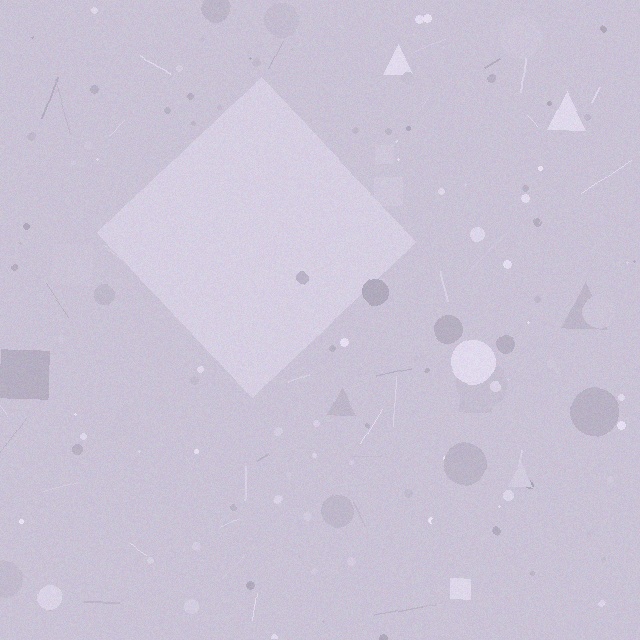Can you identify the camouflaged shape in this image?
The camouflaged shape is a diamond.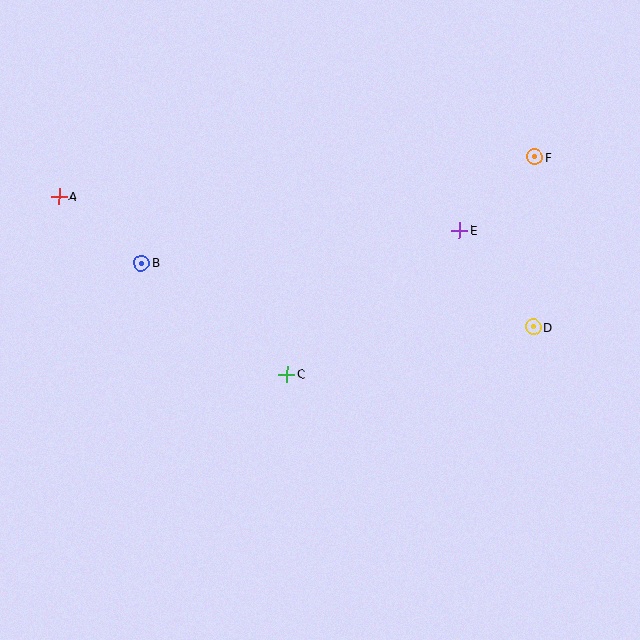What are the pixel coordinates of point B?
Point B is at (141, 263).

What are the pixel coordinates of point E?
Point E is at (460, 230).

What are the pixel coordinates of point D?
Point D is at (533, 327).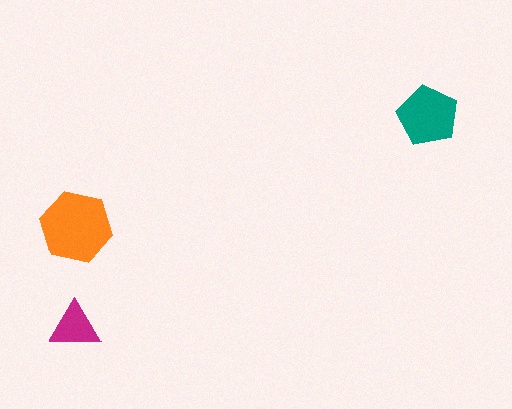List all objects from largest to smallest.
The orange hexagon, the teal pentagon, the magenta triangle.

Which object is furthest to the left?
The magenta triangle is leftmost.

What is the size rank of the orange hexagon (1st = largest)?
1st.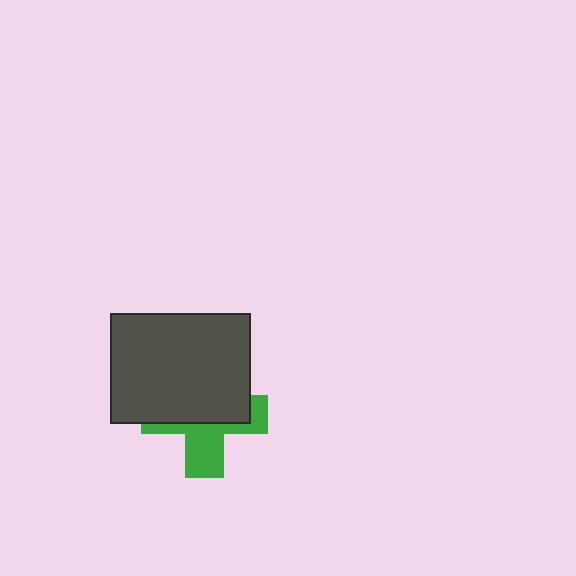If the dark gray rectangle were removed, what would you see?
You would see the complete green cross.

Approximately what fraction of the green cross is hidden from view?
Roughly 58% of the green cross is hidden behind the dark gray rectangle.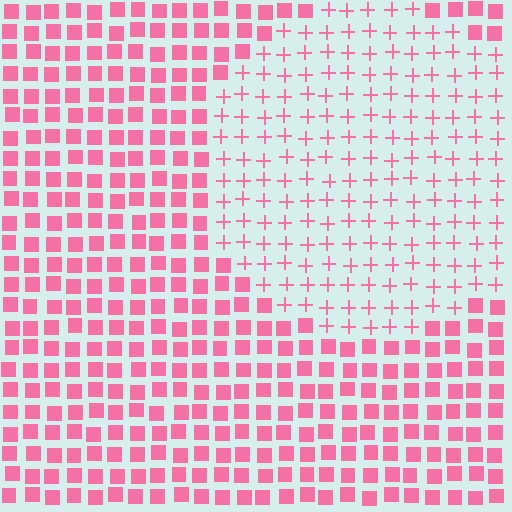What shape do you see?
I see a circle.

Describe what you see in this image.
The image is filled with small pink elements arranged in a uniform grid. A circle-shaped region contains plus signs, while the surrounding area contains squares. The boundary is defined purely by the change in element shape.